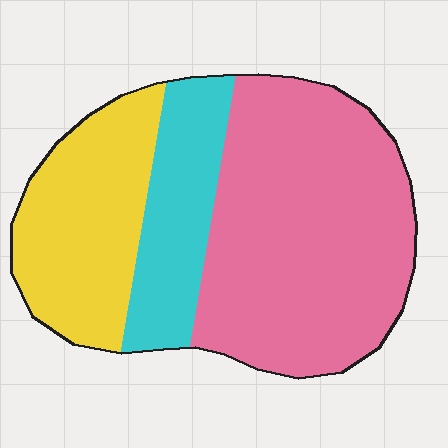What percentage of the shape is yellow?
Yellow takes up about one quarter (1/4) of the shape.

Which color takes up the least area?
Cyan, at roughly 20%.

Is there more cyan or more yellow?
Yellow.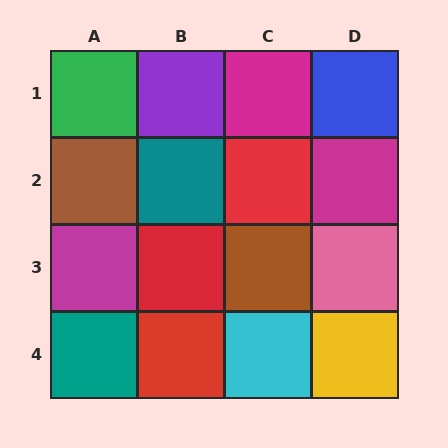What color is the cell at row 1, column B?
Purple.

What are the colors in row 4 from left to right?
Teal, red, cyan, yellow.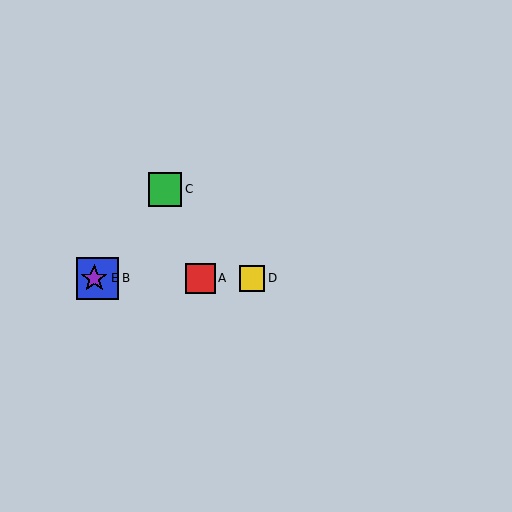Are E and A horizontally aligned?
Yes, both are at y≈278.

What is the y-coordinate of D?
Object D is at y≈278.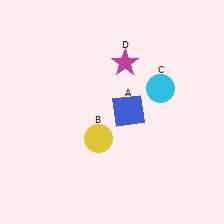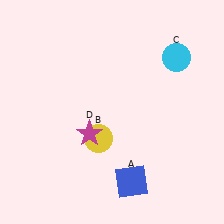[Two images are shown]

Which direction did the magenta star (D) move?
The magenta star (D) moved down.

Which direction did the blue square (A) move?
The blue square (A) moved down.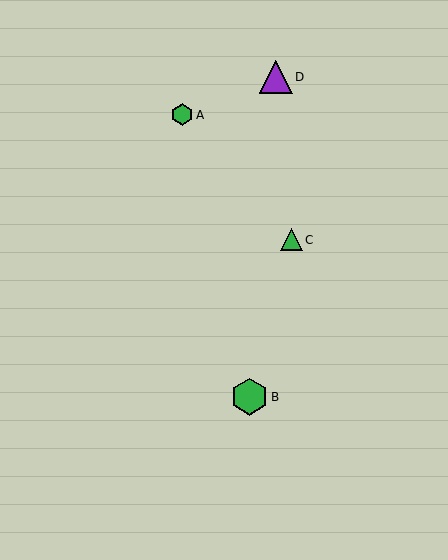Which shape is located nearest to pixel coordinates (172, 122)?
The green hexagon (labeled A) at (182, 115) is nearest to that location.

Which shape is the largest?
The green hexagon (labeled B) is the largest.